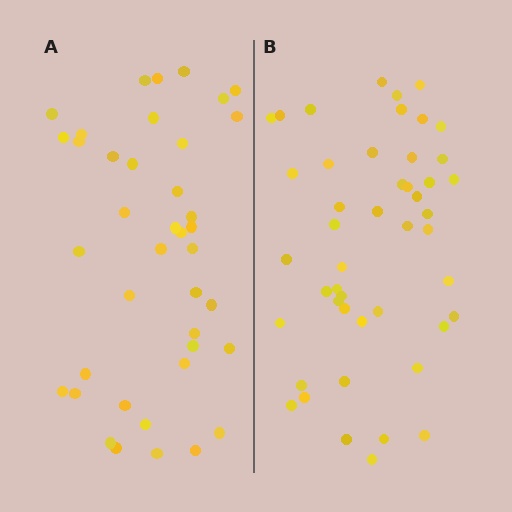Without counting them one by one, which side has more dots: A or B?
Region B (the right region) has more dots.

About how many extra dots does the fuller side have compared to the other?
Region B has roughly 8 or so more dots than region A.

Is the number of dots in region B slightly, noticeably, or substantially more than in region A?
Region B has only slightly more — the two regions are fairly close. The ratio is roughly 1.2 to 1.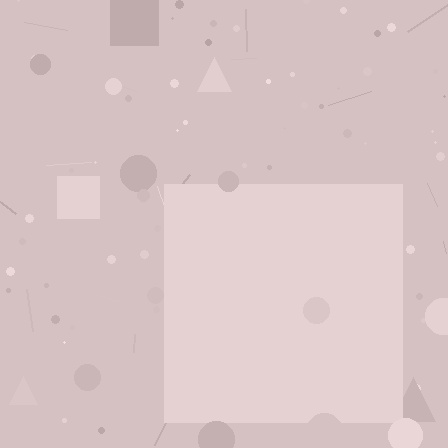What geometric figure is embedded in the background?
A square is embedded in the background.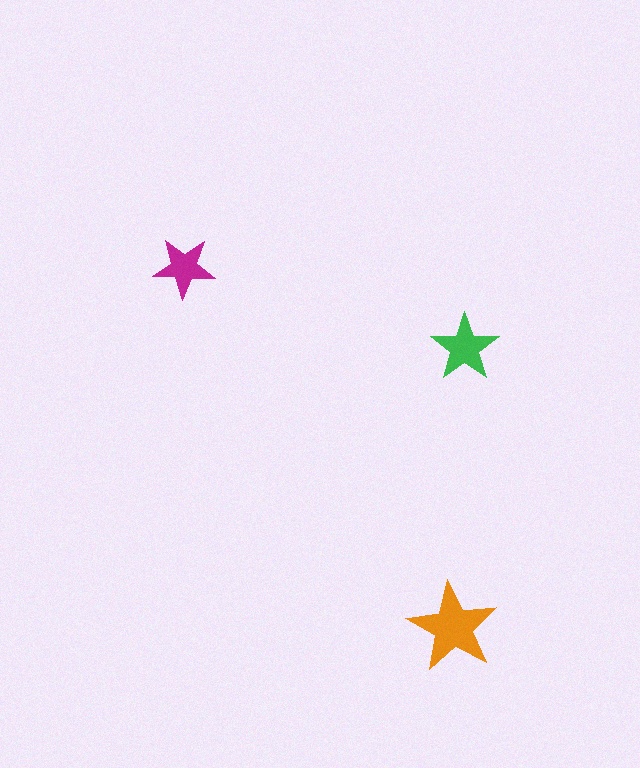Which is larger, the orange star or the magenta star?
The orange one.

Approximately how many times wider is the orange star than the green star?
About 1.5 times wider.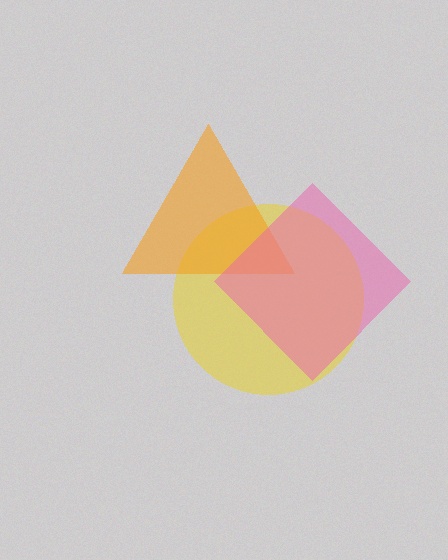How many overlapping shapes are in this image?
There are 3 overlapping shapes in the image.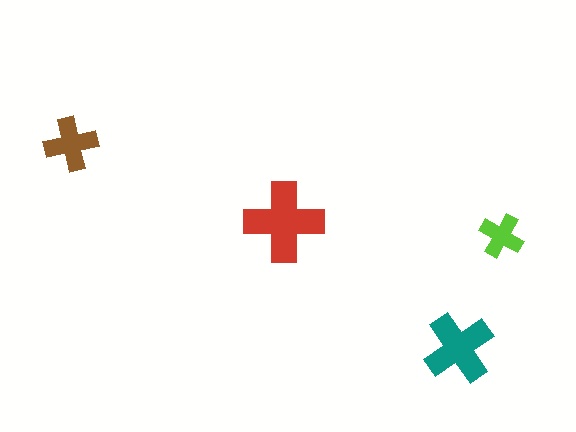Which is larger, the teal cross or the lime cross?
The teal one.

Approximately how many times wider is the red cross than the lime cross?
About 2 times wider.